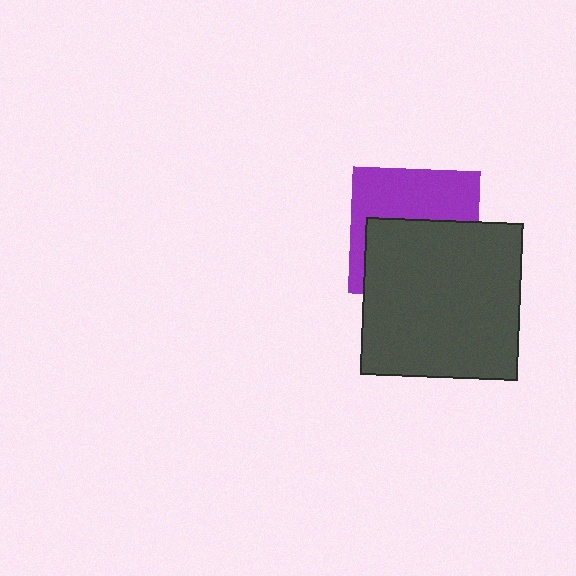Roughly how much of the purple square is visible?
About half of it is visible (roughly 47%).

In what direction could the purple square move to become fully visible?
The purple square could move up. That would shift it out from behind the dark gray square entirely.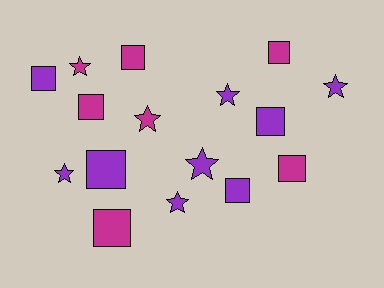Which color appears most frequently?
Purple, with 9 objects.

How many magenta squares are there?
There are 5 magenta squares.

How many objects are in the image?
There are 16 objects.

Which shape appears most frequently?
Square, with 9 objects.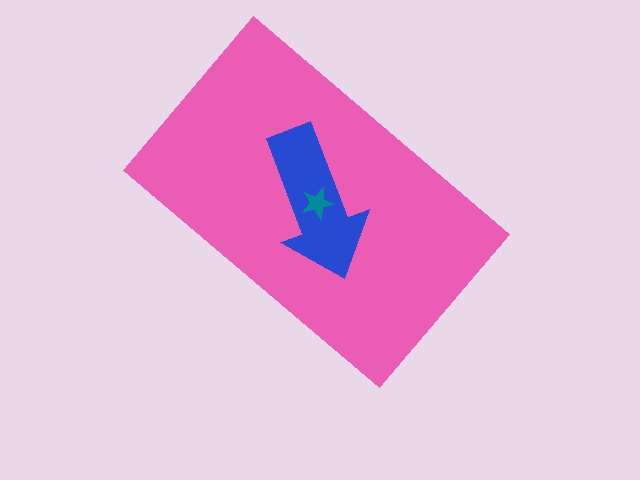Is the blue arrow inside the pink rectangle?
Yes.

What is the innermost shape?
The teal star.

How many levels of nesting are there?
3.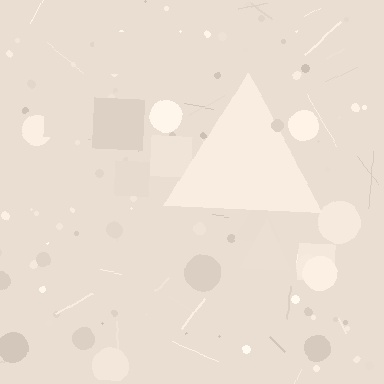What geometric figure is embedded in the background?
A triangle is embedded in the background.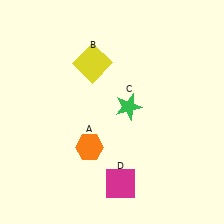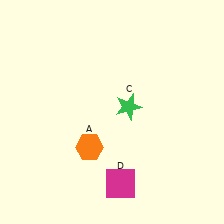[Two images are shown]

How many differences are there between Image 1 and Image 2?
There is 1 difference between the two images.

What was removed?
The yellow square (B) was removed in Image 2.